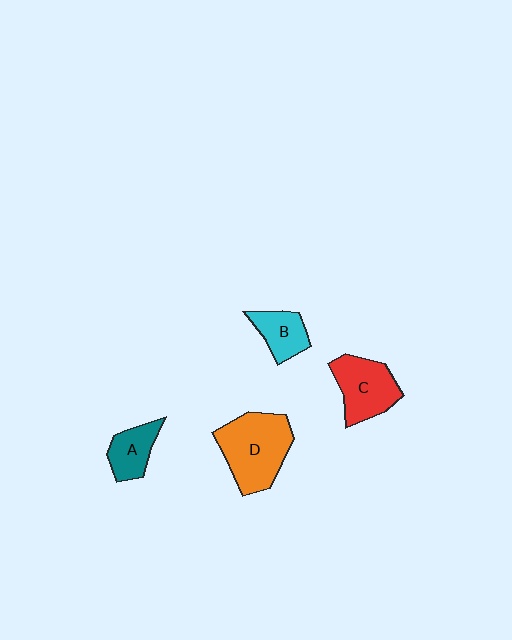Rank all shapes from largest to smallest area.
From largest to smallest: D (orange), C (red), B (cyan), A (teal).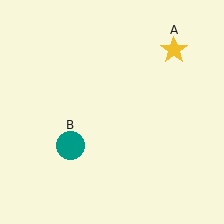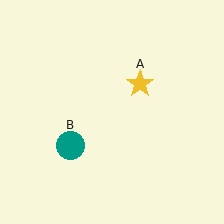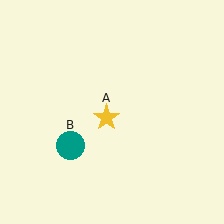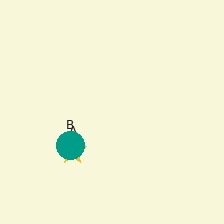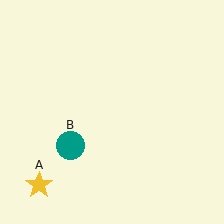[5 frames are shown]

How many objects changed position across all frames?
1 object changed position: yellow star (object A).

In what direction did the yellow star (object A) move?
The yellow star (object A) moved down and to the left.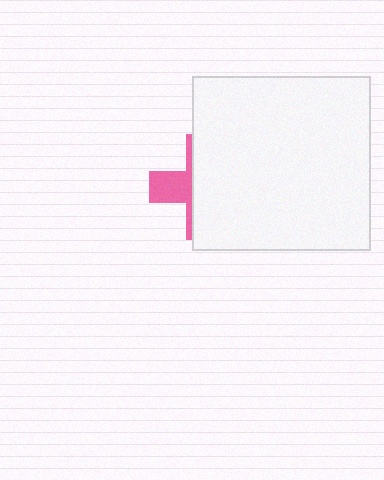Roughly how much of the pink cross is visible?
A small part of it is visible (roughly 31%).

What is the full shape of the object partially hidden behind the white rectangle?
The partially hidden object is a pink cross.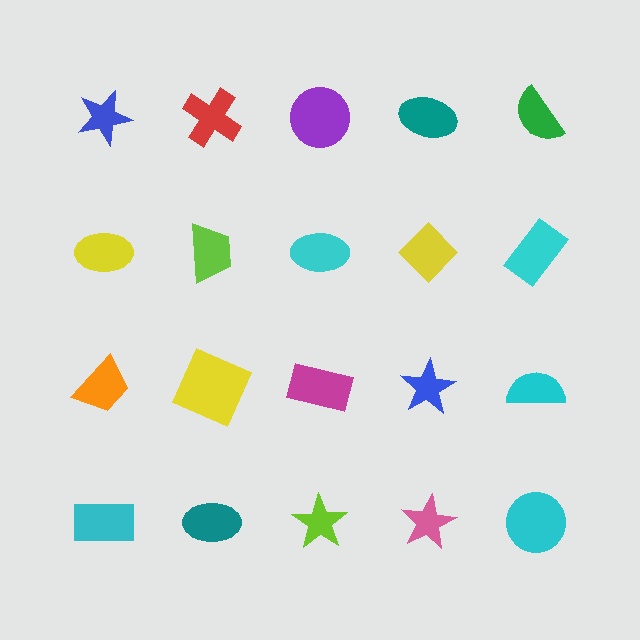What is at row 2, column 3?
A cyan ellipse.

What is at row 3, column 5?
A cyan semicircle.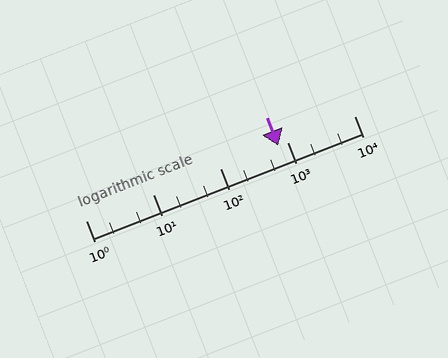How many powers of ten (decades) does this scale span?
The scale spans 4 decades, from 1 to 10000.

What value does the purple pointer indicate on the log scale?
The pointer indicates approximately 730.